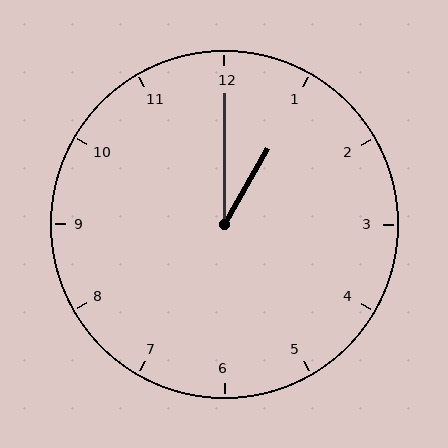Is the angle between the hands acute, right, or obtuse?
It is acute.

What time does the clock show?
1:00.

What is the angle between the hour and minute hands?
Approximately 30 degrees.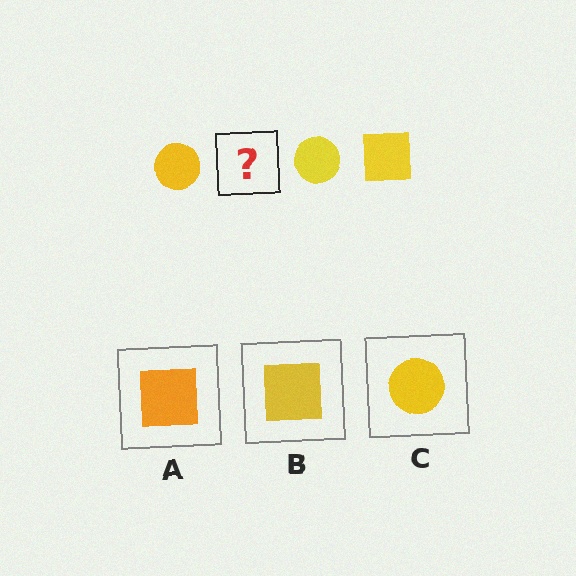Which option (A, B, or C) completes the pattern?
B.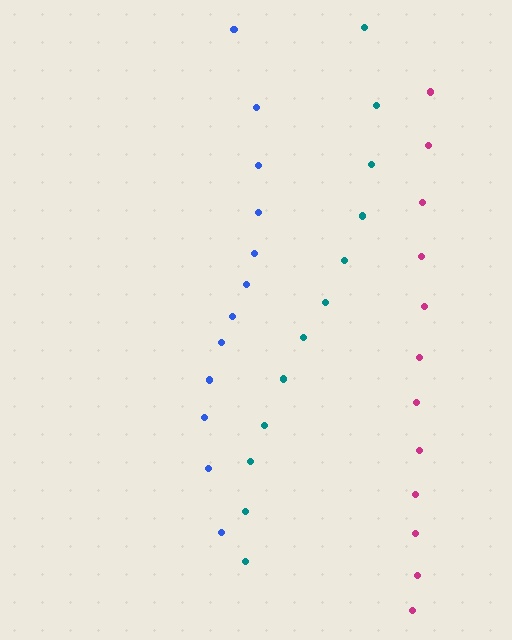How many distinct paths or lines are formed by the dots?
There are 3 distinct paths.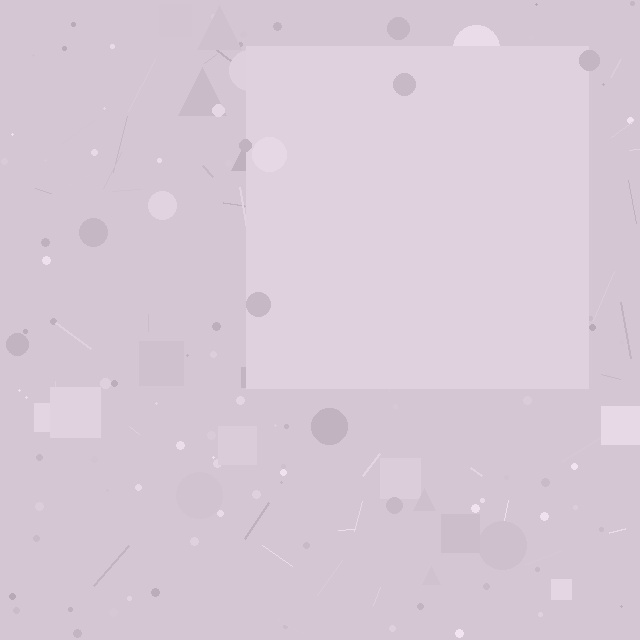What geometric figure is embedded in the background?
A square is embedded in the background.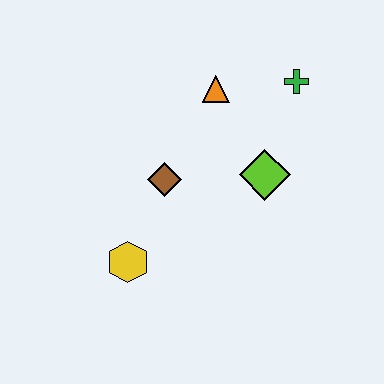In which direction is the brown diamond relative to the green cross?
The brown diamond is to the left of the green cross.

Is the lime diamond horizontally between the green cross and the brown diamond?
Yes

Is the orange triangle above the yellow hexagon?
Yes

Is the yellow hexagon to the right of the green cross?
No